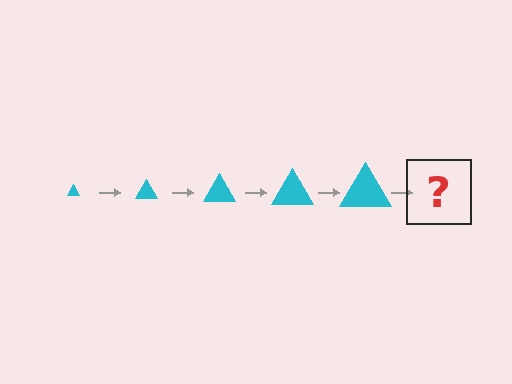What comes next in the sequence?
The next element should be a cyan triangle, larger than the previous one.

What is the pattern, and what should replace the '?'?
The pattern is that the triangle gets progressively larger each step. The '?' should be a cyan triangle, larger than the previous one.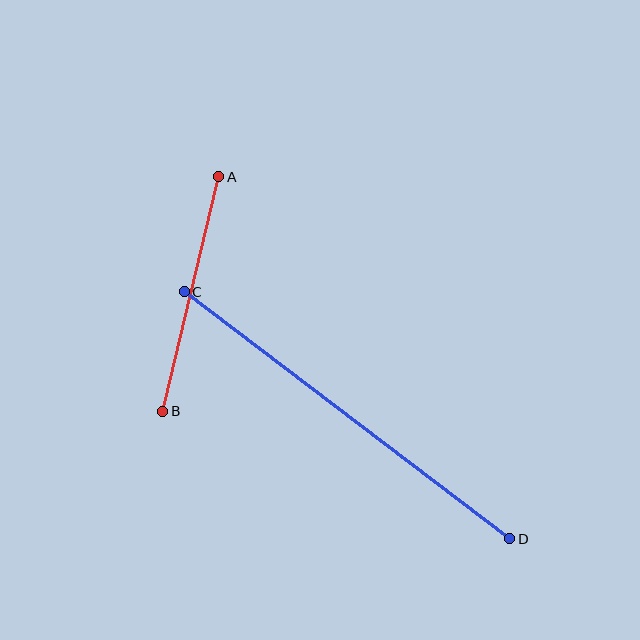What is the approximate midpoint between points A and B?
The midpoint is at approximately (191, 294) pixels.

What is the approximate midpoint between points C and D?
The midpoint is at approximately (347, 415) pixels.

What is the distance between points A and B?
The distance is approximately 241 pixels.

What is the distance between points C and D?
The distance is approximately 409 pixels.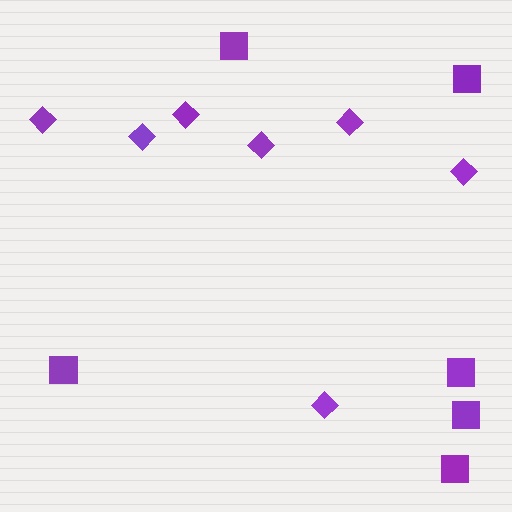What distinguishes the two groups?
There are 2 groups: one group of squares (6) and one group of diamonds (7).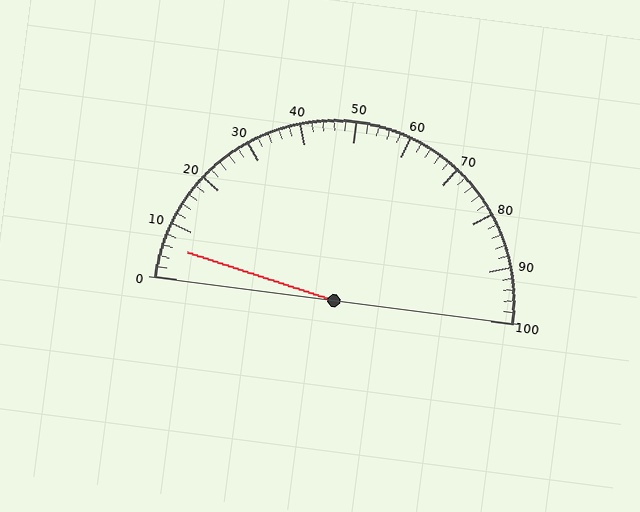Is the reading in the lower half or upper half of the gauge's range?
The reading is in the lower half of the range (0 to 100).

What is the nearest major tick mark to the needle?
The nearest major tick mark is 10.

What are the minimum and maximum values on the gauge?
The gauge ranges from 0 to 100.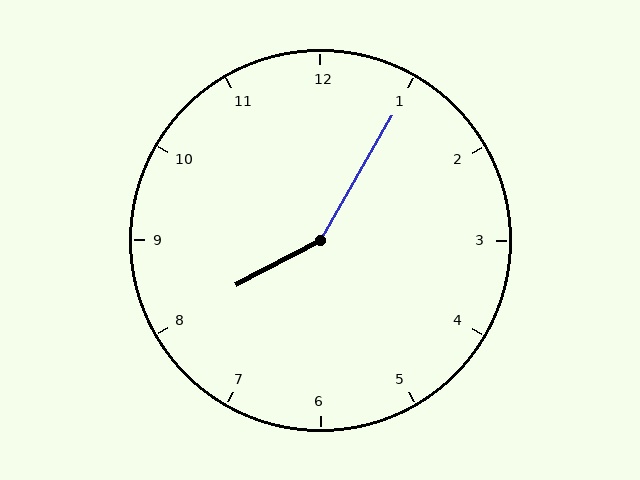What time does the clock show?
8:05.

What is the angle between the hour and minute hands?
Approximately 148 degrees.